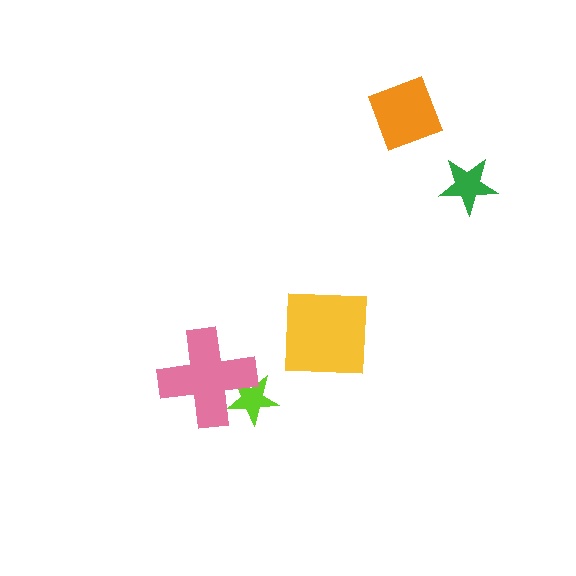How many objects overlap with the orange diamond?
0 objects overlap with the orange diamond.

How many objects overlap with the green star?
0 objects overlap with the green star.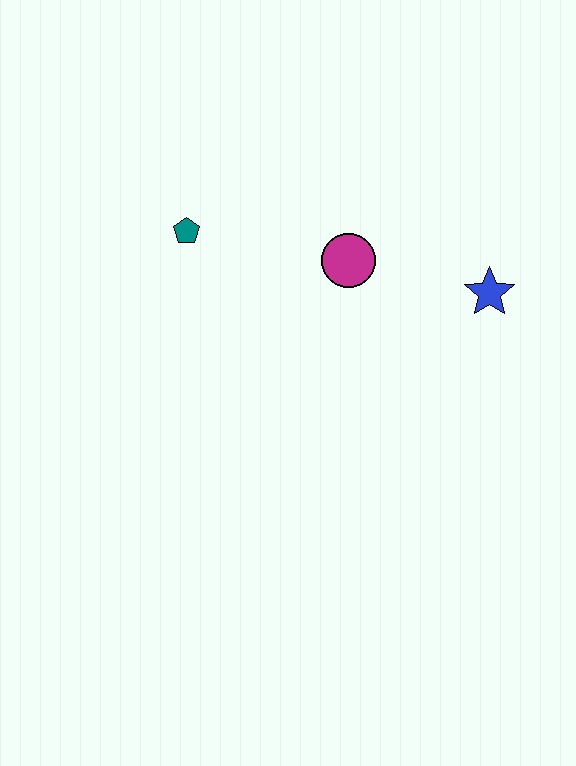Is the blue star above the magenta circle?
No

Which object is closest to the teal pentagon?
The magenta circle is closest to the teal pentagon.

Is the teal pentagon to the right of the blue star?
No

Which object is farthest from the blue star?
The teal pentagon is farthest from the blue star.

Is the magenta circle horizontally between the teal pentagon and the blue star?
Yes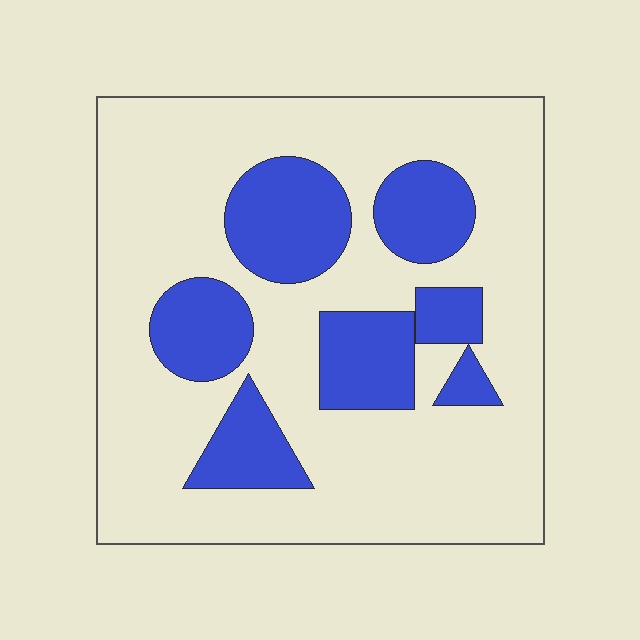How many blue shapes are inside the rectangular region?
7.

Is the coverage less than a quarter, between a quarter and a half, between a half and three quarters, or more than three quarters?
Between a quarter and a half.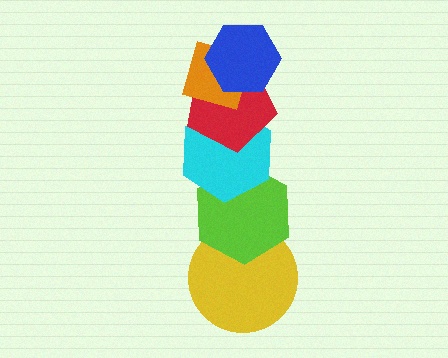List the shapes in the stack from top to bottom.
From top to bottom: the blue hexagon, the orange diamond, the red pentagon, the cyan hexagon, the lime hexagon, the yellow circle.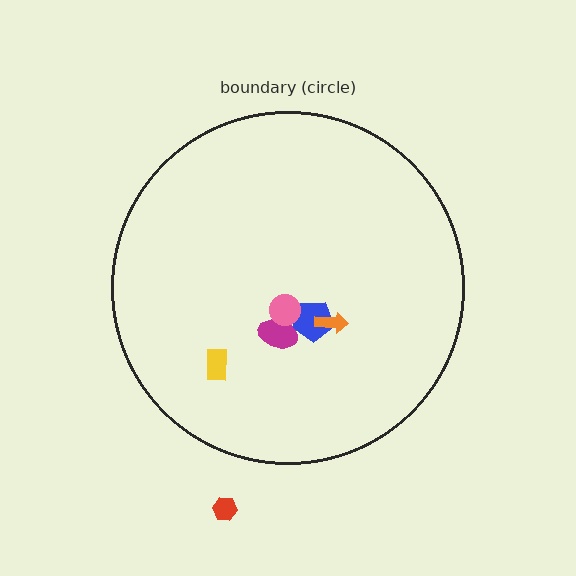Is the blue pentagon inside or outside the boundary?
Inside.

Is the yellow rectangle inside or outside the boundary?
Inside.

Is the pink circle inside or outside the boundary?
Inside.